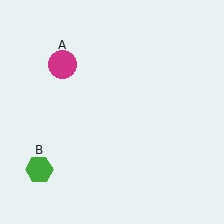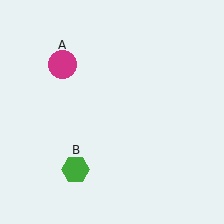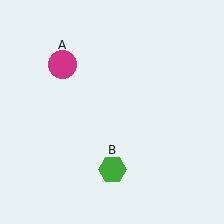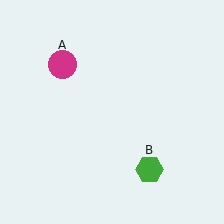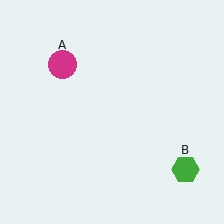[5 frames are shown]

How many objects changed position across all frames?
1 object changed position: green hexagon (object B).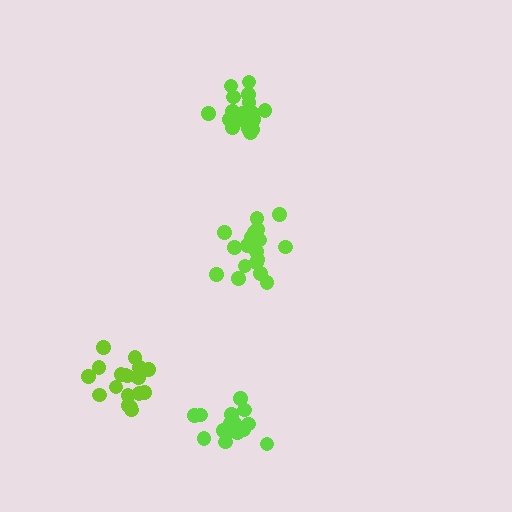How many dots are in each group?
Group 1: 20 dots, Group 2: 19 dots, Group 3: 20 dots, Group 4: 16 dots (75 total).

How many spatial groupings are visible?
There are 4 spatial groupings.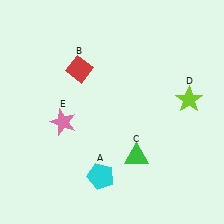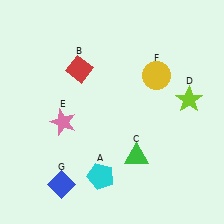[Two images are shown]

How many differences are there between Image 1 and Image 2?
There are 2 differences between the two images.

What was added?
A yellow circle (F), a blue diamond (G) were added in Image 2.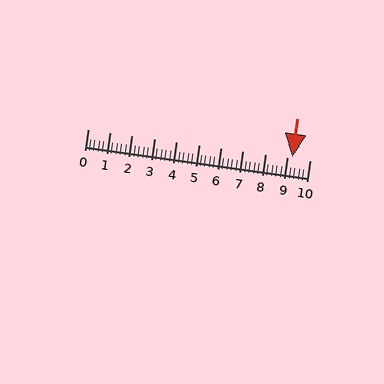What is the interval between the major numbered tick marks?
The major tick marks are spaced 1 units apart.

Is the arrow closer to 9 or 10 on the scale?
The arrow is closer to 9.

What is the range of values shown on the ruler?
The ruler shows values from 0 to 10.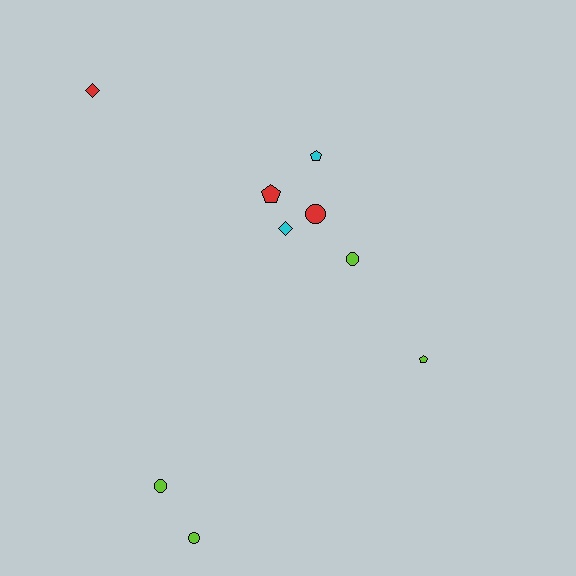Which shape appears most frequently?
Circle, with 4 objects.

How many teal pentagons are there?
There are no teal pentagons.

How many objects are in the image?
There are 9 objects.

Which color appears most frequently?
Lime, with 4 objects.